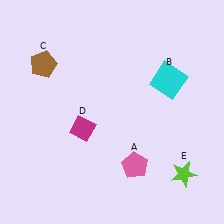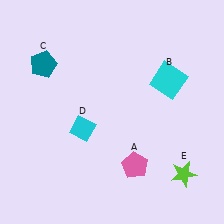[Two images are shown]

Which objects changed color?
C changed from brown to teal. D changed from magenta to cyan.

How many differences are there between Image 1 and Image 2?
There are 2 differences between the two images.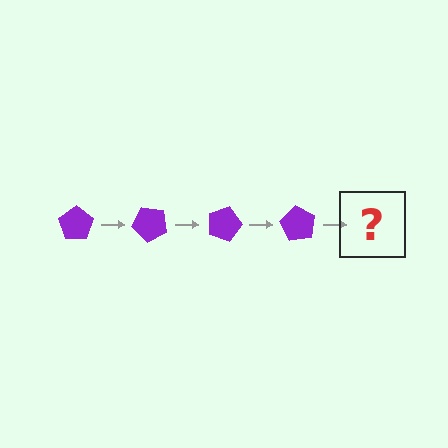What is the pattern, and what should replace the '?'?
The pattern is that the pentagon rotates 45 degrees each step. The '?' should be a purple pentagon rotated 180 degrees.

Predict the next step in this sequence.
The next step is a purple pentagon rotated 180 degrees.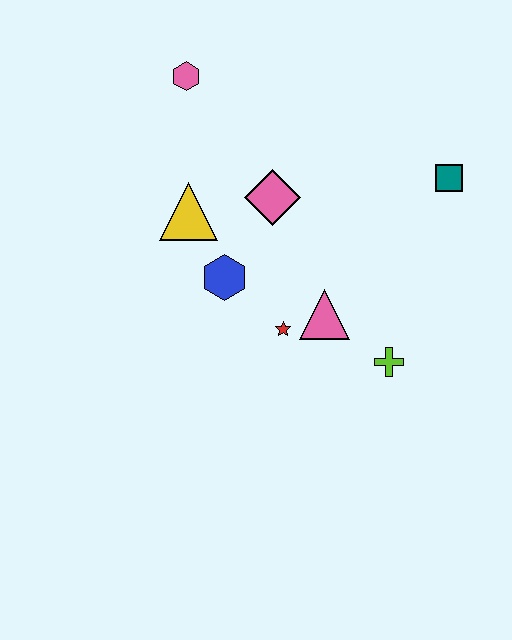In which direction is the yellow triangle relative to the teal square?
The yellow triangle is to the left of the teal square.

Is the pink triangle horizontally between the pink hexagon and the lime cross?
Yes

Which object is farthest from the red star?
The pink hexagon is farthest from the red star.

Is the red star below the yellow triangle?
Yes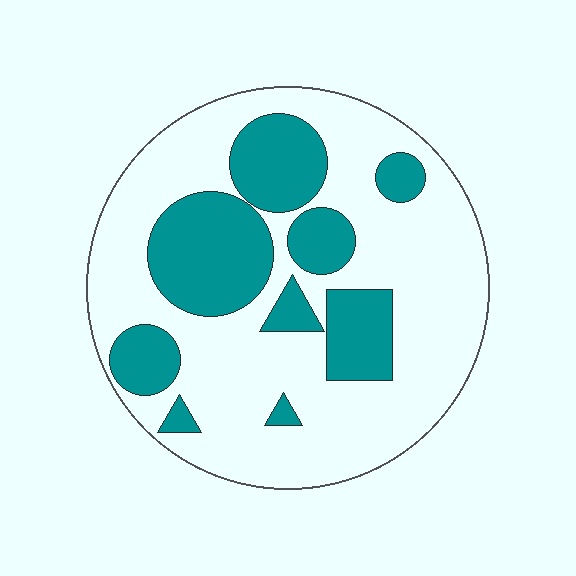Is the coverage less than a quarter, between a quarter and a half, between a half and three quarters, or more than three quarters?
Between a quarter and a half.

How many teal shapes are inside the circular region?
9.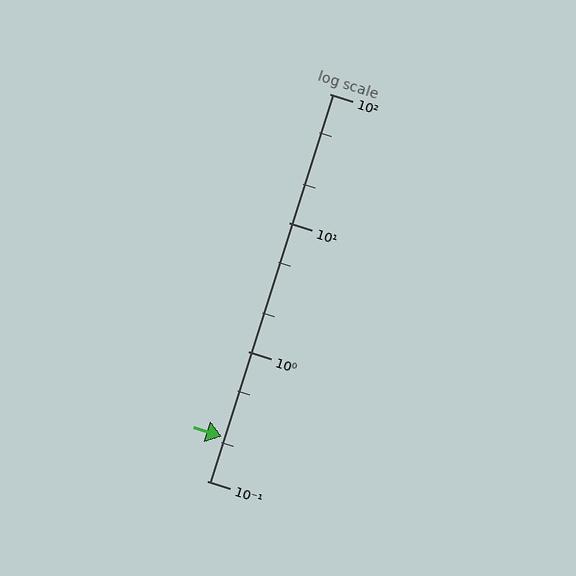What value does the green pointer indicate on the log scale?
The pointer indicates approximately 0.22.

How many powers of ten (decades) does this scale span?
The scale spans 3 decades, from 0.1 to 100.